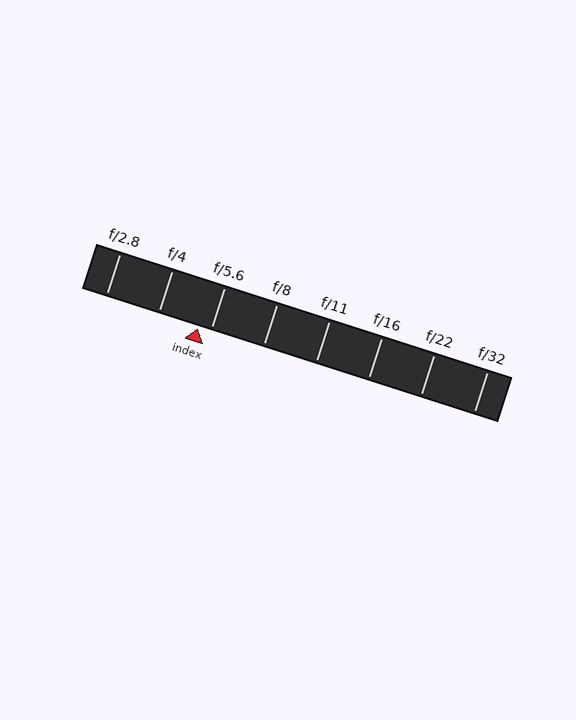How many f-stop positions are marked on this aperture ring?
There are 8 f-stop positions marked.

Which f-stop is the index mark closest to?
The index mark is closest to f/5.6.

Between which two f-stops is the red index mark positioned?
The index mark is between f/4 and f/5.6.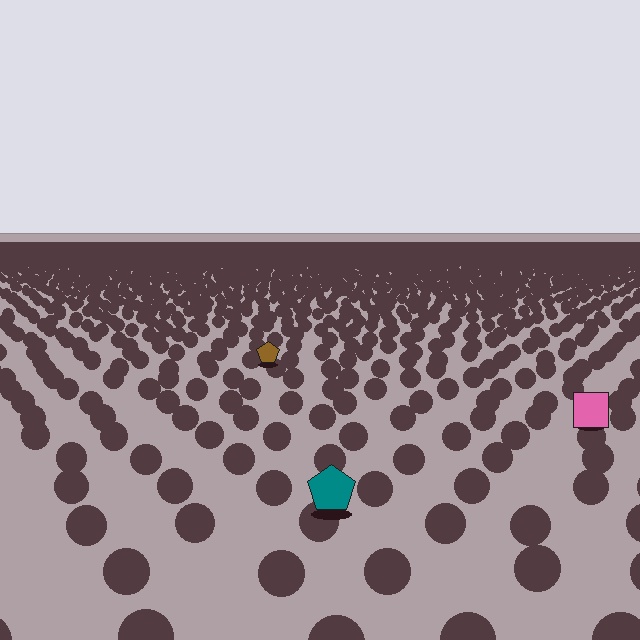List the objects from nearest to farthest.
From nearest to farthest: the teal pentagon, the pink square, the brown pentagon.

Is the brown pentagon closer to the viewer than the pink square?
No. The pink square is closer — you can tell from the texture gradient: the ground texture is coarser near it.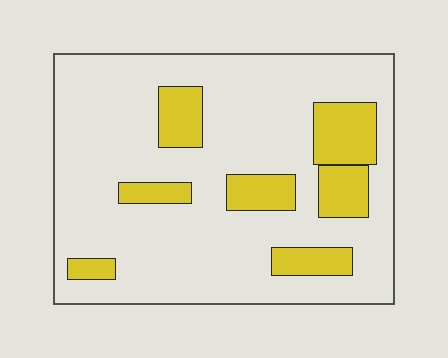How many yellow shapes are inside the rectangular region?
7.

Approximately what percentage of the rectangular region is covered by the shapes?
Approximately 20%.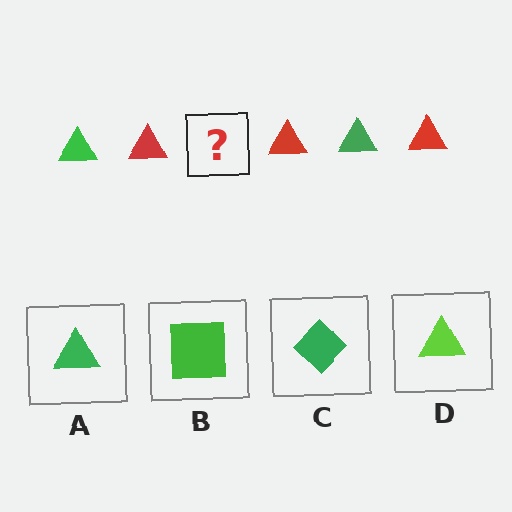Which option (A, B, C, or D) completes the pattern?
A.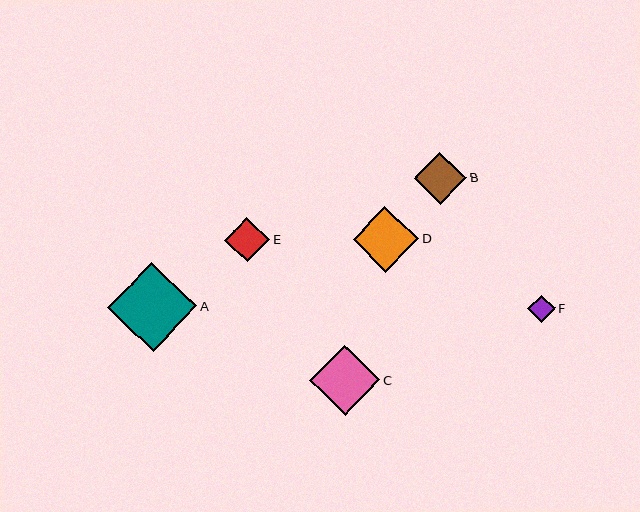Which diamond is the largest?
Diamond A is the largest with a size of approximately 90 pixels.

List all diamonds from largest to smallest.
From largest to smallest: A, C, D, B, E, F.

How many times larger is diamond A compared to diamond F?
Diamond A is approximately 3.3 times the size of diamond F.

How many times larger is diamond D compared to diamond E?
Diamond D is approximately 1.5 times the size of diamond E.